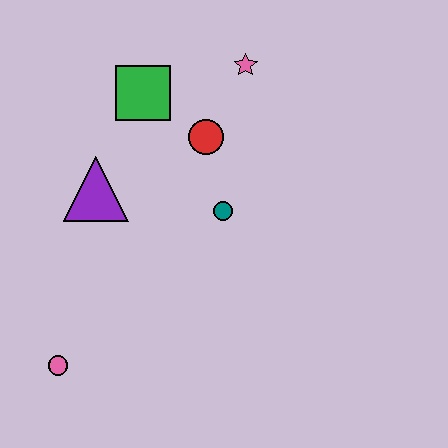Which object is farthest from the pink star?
The pink circle is farthest from the pink star.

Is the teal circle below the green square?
Yes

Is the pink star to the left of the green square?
No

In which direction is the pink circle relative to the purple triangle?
The pink circle is below the purple triangle.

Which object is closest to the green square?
The red circle is closest to the green square.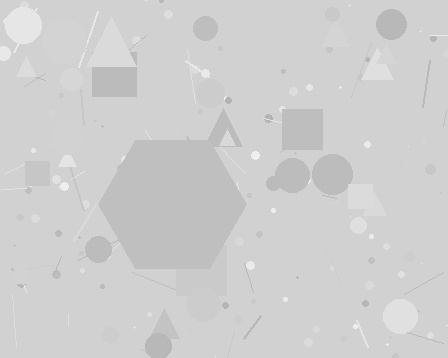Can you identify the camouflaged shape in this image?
The camouflaged shape is a hexagon.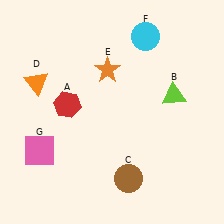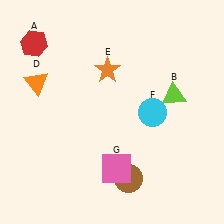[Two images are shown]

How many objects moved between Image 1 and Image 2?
3 objects moved between the two images.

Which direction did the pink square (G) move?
The pink square (G) moved right.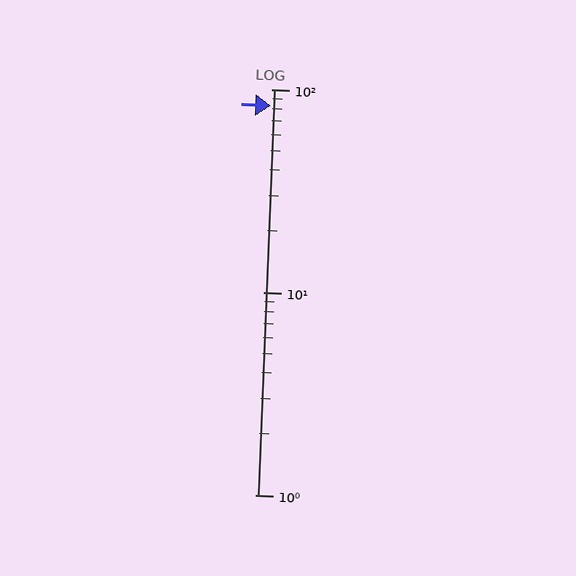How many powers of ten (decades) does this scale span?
The scale spans 2 decades, from 1 to 100.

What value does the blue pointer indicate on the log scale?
The pointer indicates approximately 83.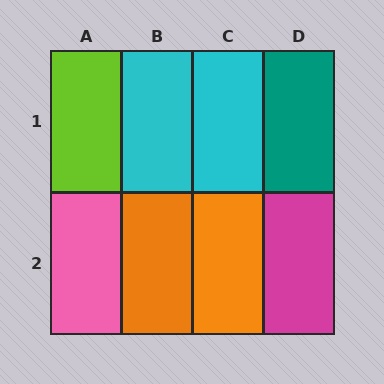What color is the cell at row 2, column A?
Pink.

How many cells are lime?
1 cell is lime.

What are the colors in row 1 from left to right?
Lime, cyan, cyan, teal.